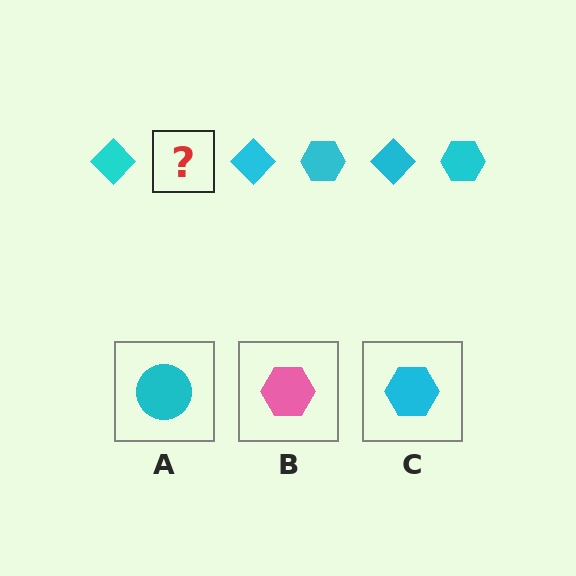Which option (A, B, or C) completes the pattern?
C.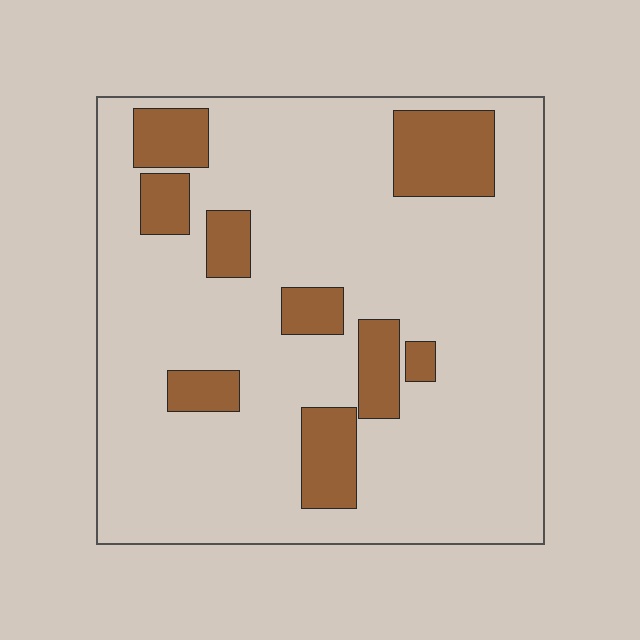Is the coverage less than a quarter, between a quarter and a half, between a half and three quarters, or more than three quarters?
Less than a quarter.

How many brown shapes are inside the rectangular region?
9.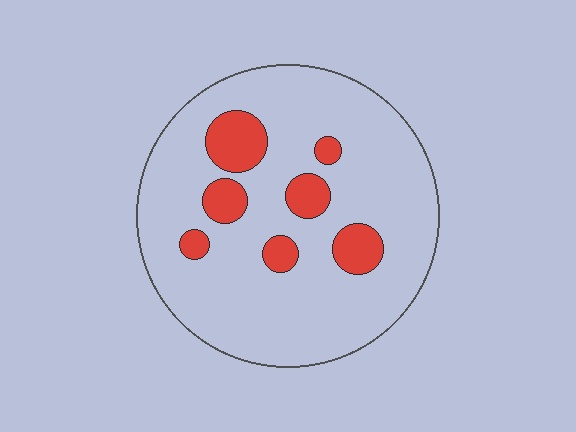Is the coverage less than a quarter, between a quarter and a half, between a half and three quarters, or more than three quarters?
Less than a quarter.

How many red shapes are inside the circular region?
7.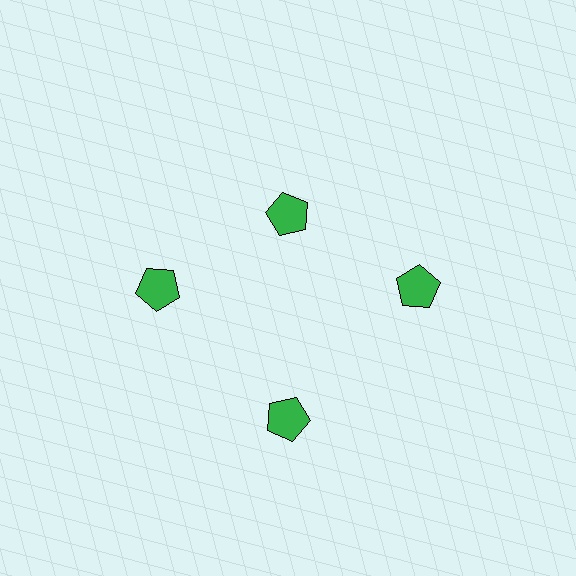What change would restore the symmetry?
The symmetry would be restored by moving it outward, back onto the ring so that all 4 pentagons sit at equal angles and equal distance from the center.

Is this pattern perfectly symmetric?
No. The 4 green pentagons are arranged in a ring, but one element near the 12 o'clock position is pulled inward toward the center, breaking the 4-fold rotational symmetry.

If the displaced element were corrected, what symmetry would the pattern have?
It would have 4-fold rotational symmetry — the pattern would map onto itself every 90 degrees.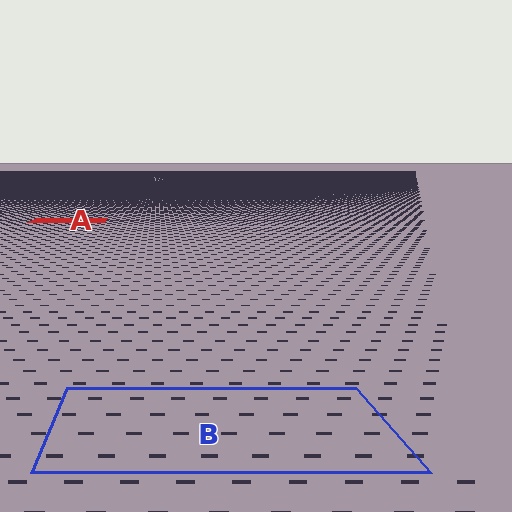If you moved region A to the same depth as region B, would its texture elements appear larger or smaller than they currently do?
They would appear larger. At a closer depth, the same texture elements are projected at a bigger on-screen size.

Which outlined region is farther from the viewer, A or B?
Region A is farther from the viewer — the texture elements inside it appear smaller and more densely packed.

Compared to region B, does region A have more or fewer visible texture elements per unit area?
Region A has more texture elements per unit area — they are packed more densely because it is farther away.